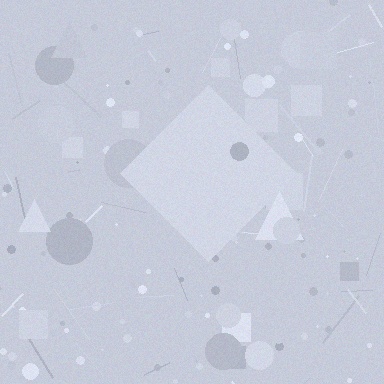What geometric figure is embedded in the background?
A diamond is embedded in the background.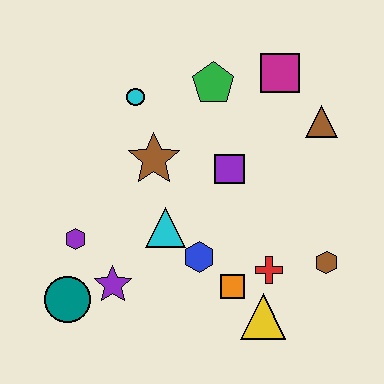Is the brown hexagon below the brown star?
Yes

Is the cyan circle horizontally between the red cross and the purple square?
No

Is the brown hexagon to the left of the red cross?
No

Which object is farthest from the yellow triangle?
The cyan circle is farthest from the yellow triangle.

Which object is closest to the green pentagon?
The magenta square is closest to the green pentagon.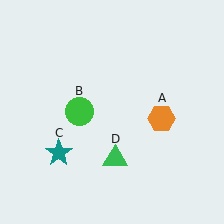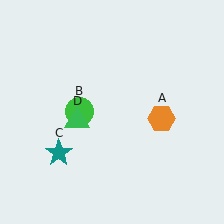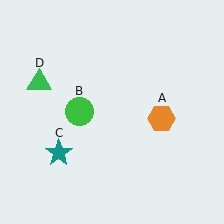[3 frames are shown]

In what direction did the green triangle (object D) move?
The green triangle (object D) moved up and to the left.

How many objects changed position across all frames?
1 object changed position: green triangle (object D).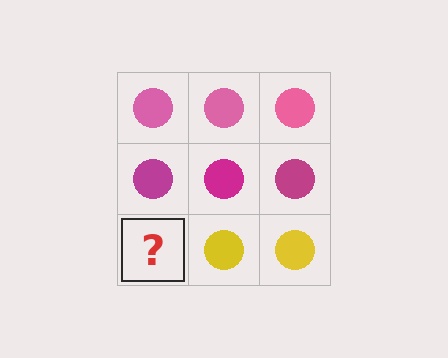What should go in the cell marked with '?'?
The missing cell should contain a yellow circle.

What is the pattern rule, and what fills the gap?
The rule is that each row has a consistent color. The gap should be filled with a yellow circle.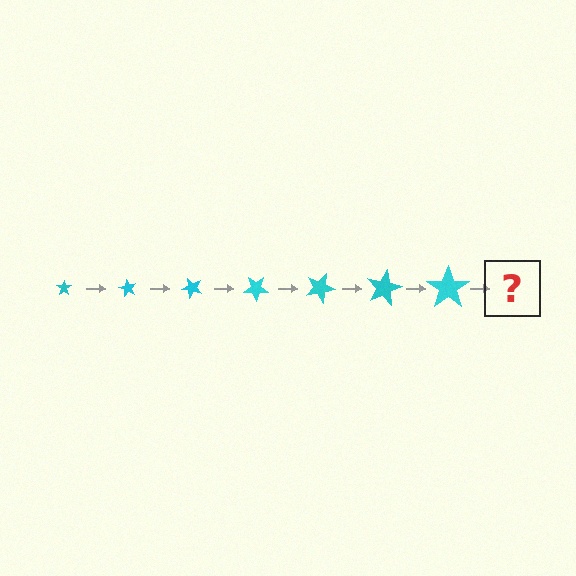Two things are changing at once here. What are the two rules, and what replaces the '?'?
The two rules are that the star grows larger each step and it rotates 60 degrees each step. The '?' should be a star, larger than the previous one and rotated 420 degrees from the start.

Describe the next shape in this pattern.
It should be a star, larger than the previous one and rotated 420 degrees from the start.